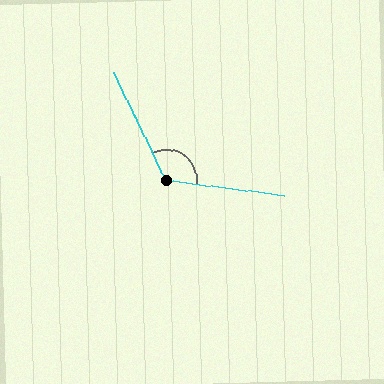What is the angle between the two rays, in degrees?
Approximately 123 degrees.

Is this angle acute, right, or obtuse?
It is obtuse.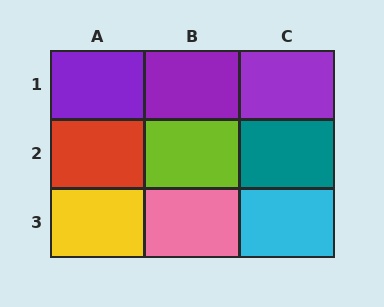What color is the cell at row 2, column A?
Red.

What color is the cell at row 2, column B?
Lime.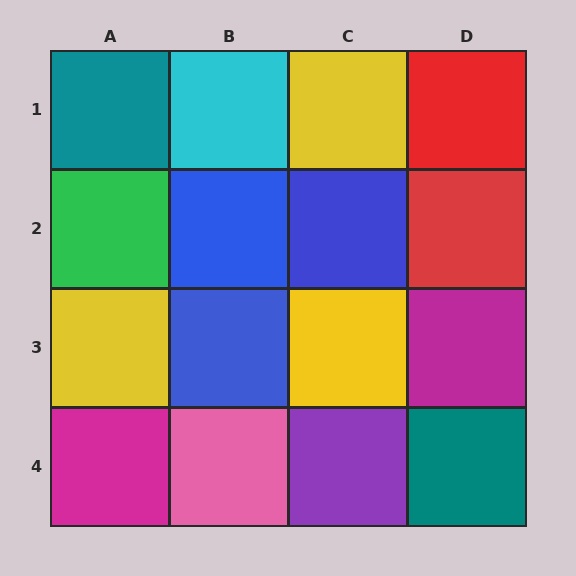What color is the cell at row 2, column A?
Green.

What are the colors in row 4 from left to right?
Magenta, pink, purple, teal.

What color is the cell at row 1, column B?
Cyan.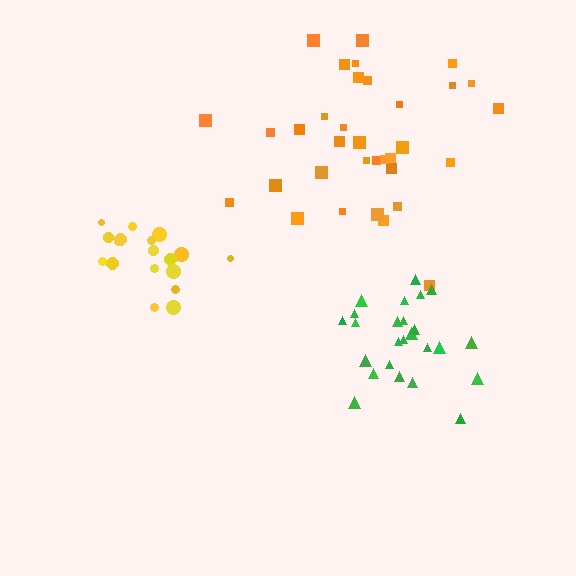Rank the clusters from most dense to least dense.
yellow, green, orange.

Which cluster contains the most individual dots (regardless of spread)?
Orange (34).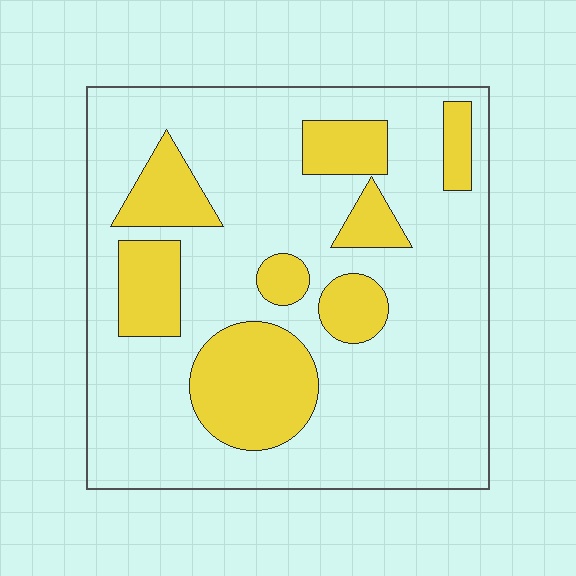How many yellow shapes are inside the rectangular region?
8.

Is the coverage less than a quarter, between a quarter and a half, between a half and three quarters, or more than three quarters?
Between a quarter and a half.